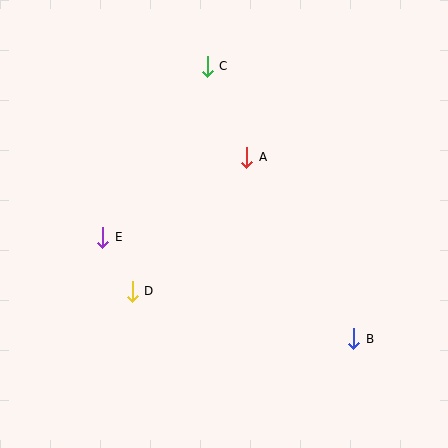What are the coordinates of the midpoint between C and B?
The midpoint between C and B is at (281, 202).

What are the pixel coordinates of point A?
Point A is at (247, 157).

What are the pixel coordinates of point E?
Point E is at (103, 237).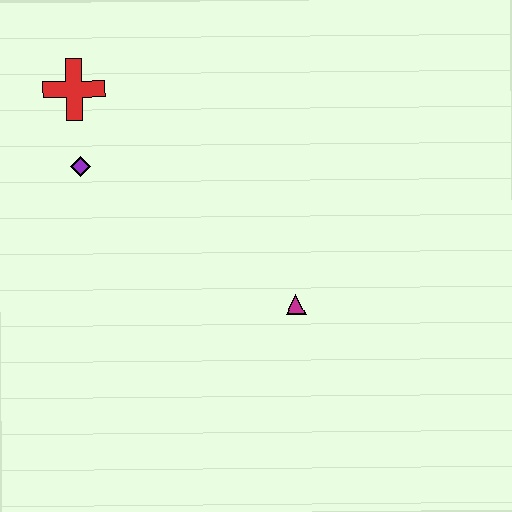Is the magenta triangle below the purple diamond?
Yes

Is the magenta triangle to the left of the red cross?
No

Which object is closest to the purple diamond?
The red cross is closest to the purple diamond.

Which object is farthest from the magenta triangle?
The red cross is farthest from the magenta triangle.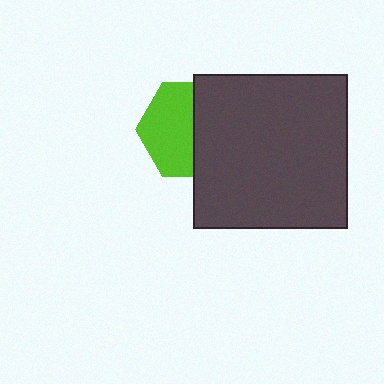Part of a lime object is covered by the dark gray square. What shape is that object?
It is a hexagon.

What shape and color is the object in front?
The object in front is a dark gray square.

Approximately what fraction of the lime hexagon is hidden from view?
Roughly 45% of the lime hexagon is hidden behind the dark gray square.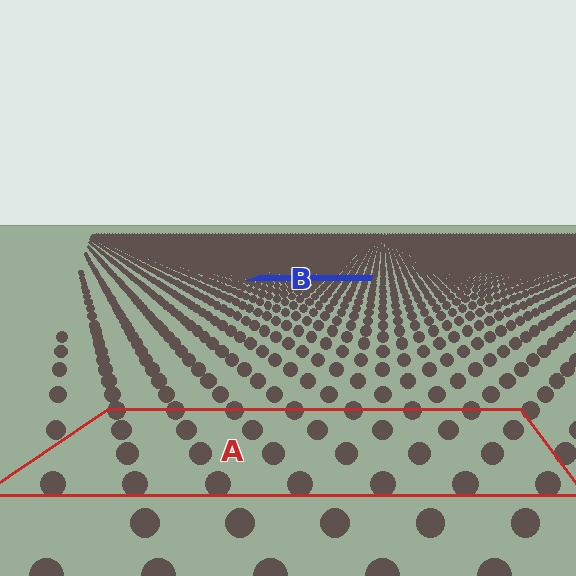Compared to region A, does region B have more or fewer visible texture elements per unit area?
Region B has more texture elements per unit area — they are packed more densely because it is farther away.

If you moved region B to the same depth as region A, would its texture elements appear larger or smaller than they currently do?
They would appear larger. At a closer depth, the same texture elements are projected at a bigger on-screen size.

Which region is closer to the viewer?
Region A is closer. The texture elements there are larger and more spread out.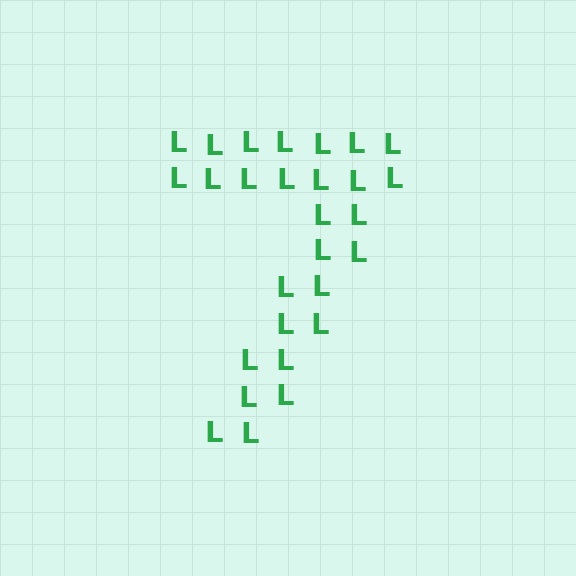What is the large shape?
The large shape is the digit 7.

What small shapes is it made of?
It is made of small letter L's.